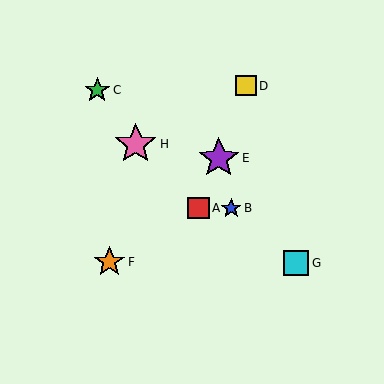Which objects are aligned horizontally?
Objects A, B are aligned horizontally.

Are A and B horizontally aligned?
Yes, both are at y≈208.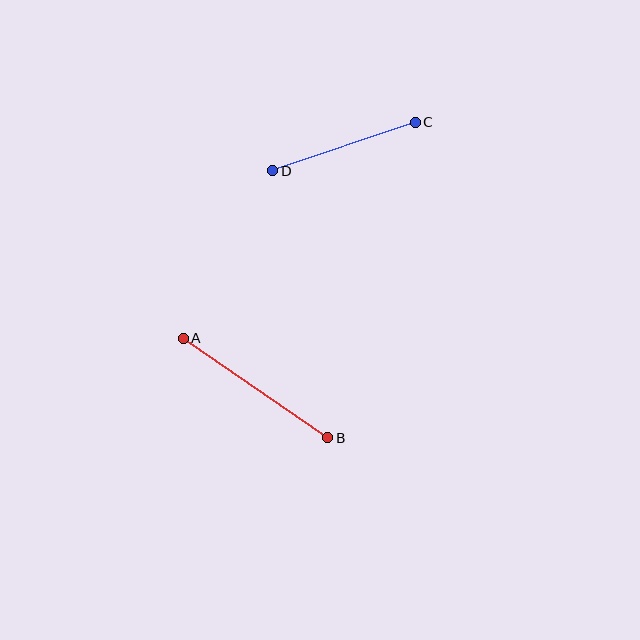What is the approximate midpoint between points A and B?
The midpoint is at approximately (255, 388) pixels.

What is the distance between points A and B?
The distance is approximately 175 pixels.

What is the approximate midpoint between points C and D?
The midpoint is at approximately (344, 146) pixels.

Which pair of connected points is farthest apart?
Points A and B are farthest apart.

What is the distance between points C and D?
The distance is approximately 151 pixels.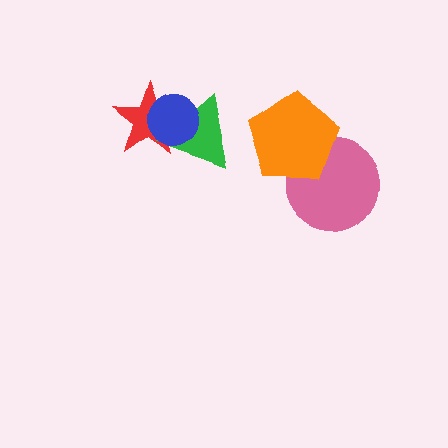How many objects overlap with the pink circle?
1 object overlaps with the pink circle.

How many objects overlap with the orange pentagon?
1 object overlaps with the orange pentagon.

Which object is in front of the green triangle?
The blue circle is in front of the green triangle.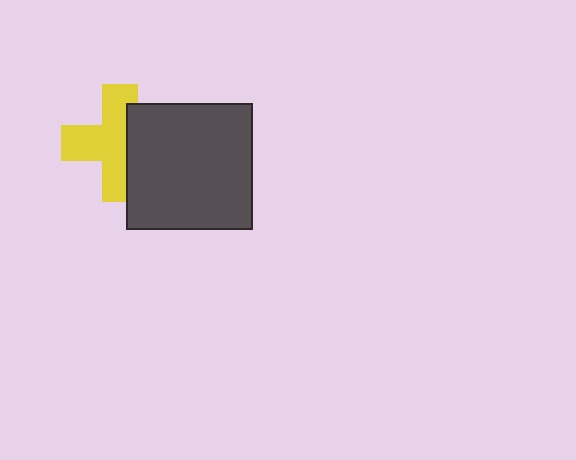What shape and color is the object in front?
The object in front is a dark gray square.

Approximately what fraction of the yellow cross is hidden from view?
Roughly 37% of the yellow cross is hidden behind the dark gray square.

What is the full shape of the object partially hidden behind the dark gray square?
The partially hidden object is a yellow cross.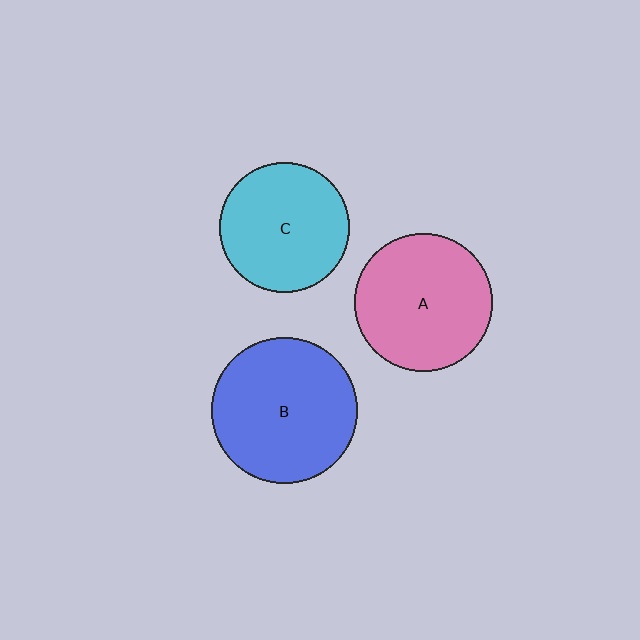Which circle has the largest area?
Circle B (blue).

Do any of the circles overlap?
No, none of the circles overlap.